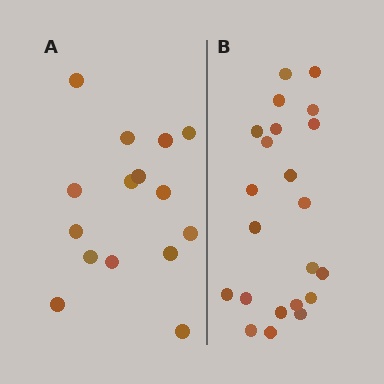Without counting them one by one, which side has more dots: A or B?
Region B (the right region) has more dots.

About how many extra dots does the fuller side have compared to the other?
Region B has roughly 8 or so more dots than region A.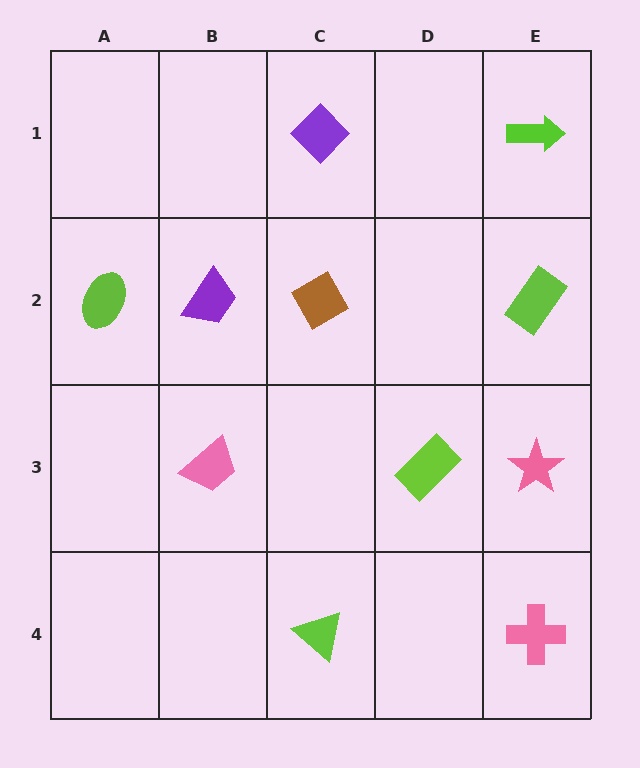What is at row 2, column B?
A purple trapezoid.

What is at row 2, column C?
A brown diamond.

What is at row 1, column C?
A purple diamond.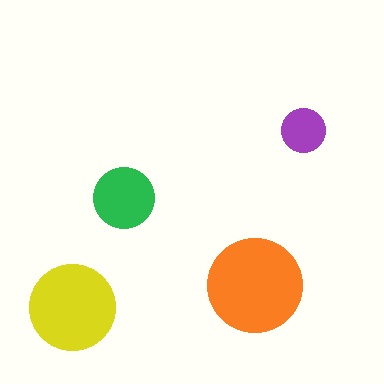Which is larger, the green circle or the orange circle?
The orange one.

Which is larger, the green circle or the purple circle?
The green one.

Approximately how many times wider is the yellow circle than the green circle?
About 1.5 times wider.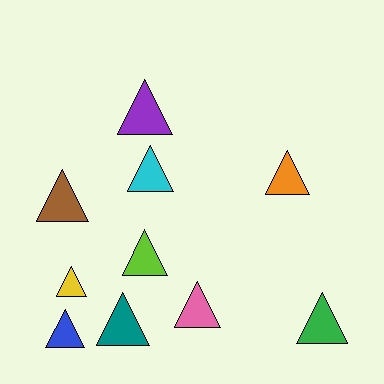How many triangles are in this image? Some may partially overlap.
There are 10 triangles.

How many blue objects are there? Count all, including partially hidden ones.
There is 1 blue object.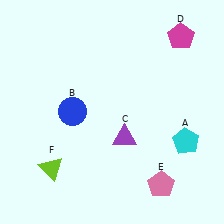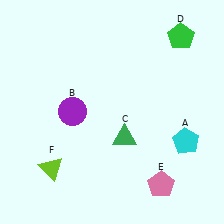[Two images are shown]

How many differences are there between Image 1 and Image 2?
There are 3 differences between the two images.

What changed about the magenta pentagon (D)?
In Image 1, D is magenta. In Image 2, it changed to green.